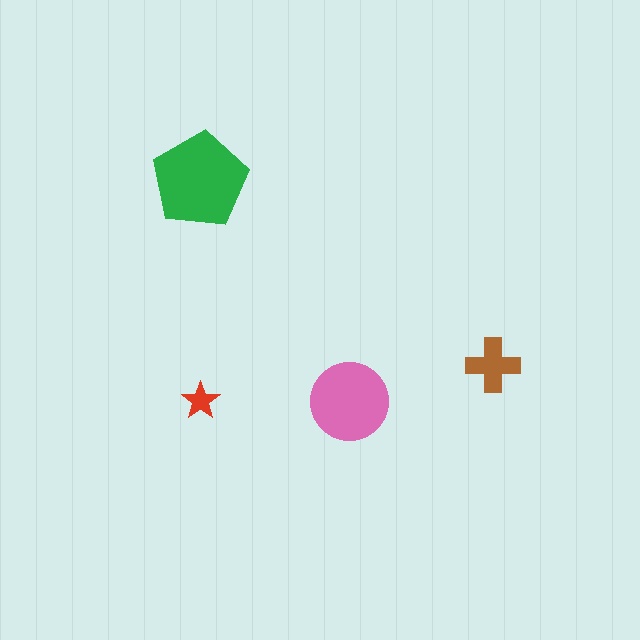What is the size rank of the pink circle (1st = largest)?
2nd.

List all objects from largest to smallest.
The green pentagon, the pink circle, the brown cross, the red star.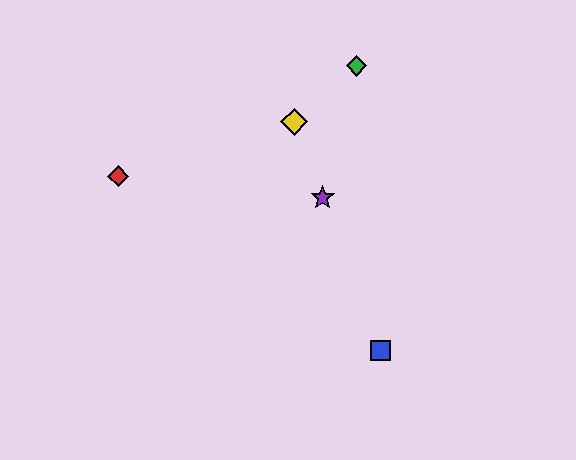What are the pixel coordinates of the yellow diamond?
The yellow diamond is at (294, 122).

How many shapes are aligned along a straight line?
3 shapes (the blue square, the yellow diamond, the purple star) are aligned along a straight line.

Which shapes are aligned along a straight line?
The blue square, the yellow diamond, the purple star are aligned along a straight line.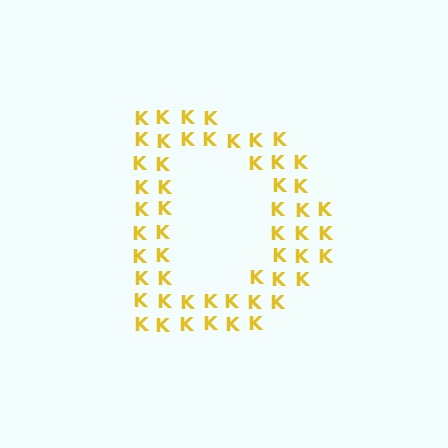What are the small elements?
The small elements are letter K's.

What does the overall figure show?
The overall figure shows the letter D.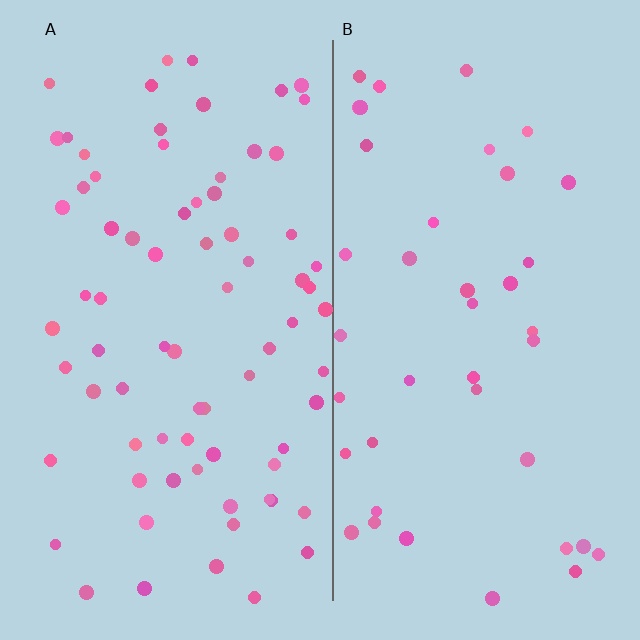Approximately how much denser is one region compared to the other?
Approximately 1.8× — region A over region B.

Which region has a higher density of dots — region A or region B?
A (the left).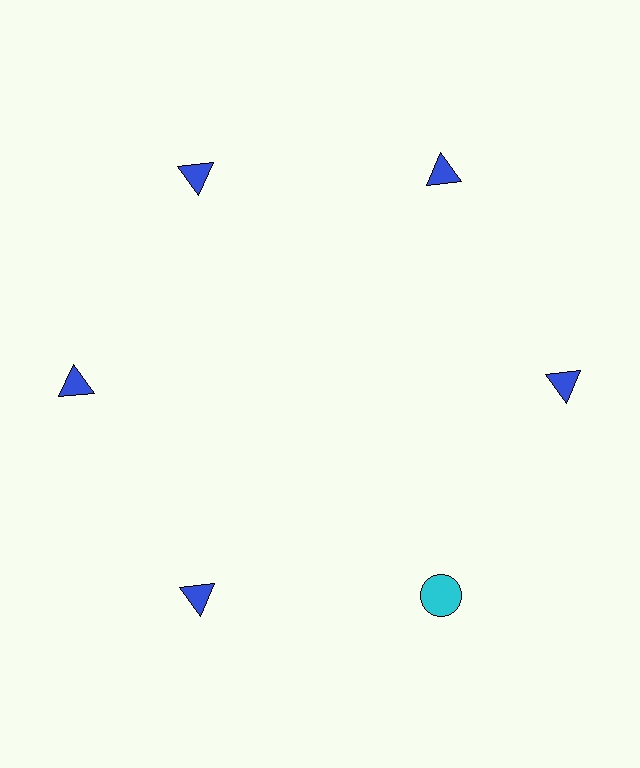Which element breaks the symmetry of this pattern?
The cyan circle at roughly the 5 o'clock position breaks the symmetry. All other shapes are blue triangles.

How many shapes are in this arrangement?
There are 6 shapes arranged in a ring pattern.